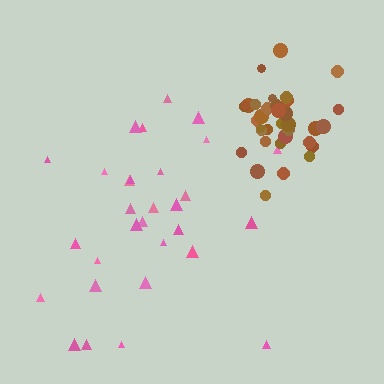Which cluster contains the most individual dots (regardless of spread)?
Brown (35).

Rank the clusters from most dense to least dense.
brown, pink.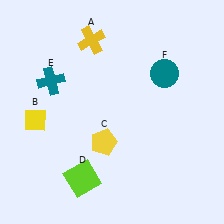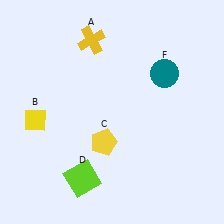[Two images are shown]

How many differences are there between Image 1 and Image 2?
There is 1 difference between the two images.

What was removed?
The teal cross (E) was removed in Image 2.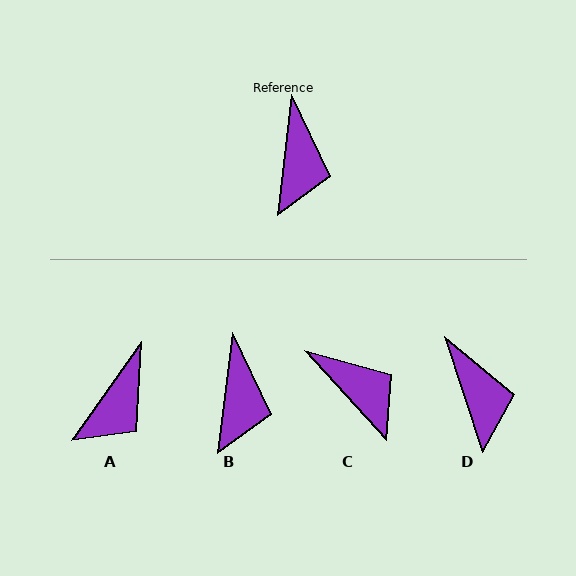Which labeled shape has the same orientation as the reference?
B.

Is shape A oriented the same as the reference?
No, it is off by about 28 degrees.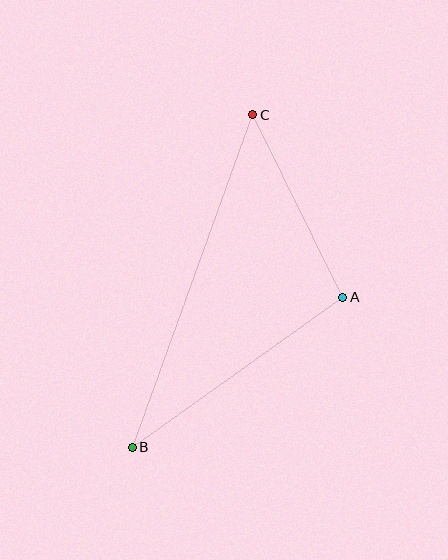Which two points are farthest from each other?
Points B and C are farthest from each other.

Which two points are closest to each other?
Points A and C are closest to each other.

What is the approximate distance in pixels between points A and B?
The distance between A and B is approximately 259 pixels.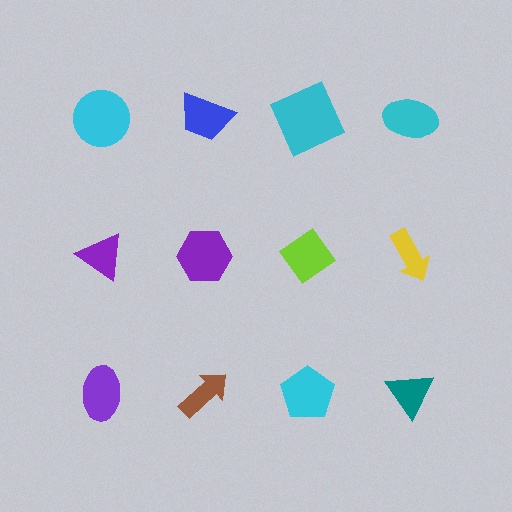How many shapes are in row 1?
4 shapes.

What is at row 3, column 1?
A purple ellipse.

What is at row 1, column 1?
A cyan circle.